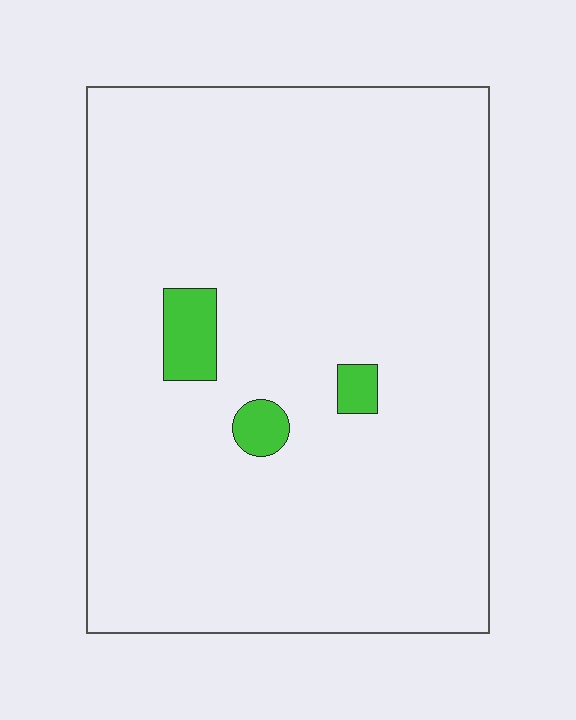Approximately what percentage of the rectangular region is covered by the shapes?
Approximately 5%.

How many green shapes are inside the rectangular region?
3.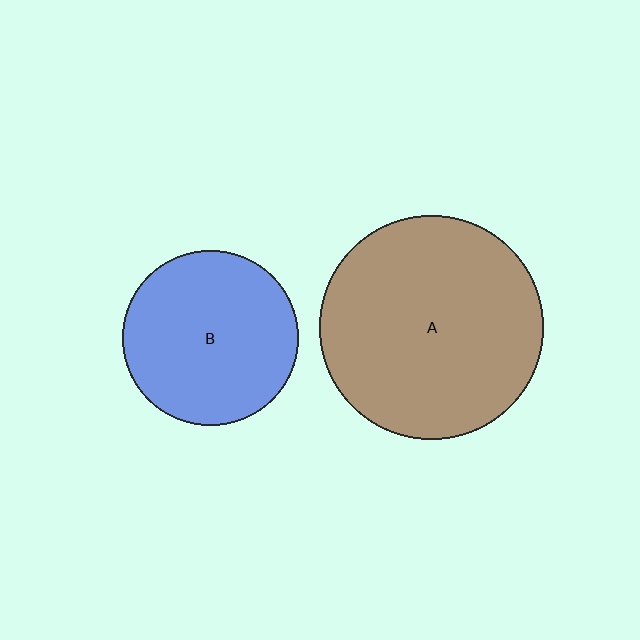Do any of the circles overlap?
No, none of the circles overlap.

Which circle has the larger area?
Circle A (brown).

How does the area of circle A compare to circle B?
Approximately 1.6 times.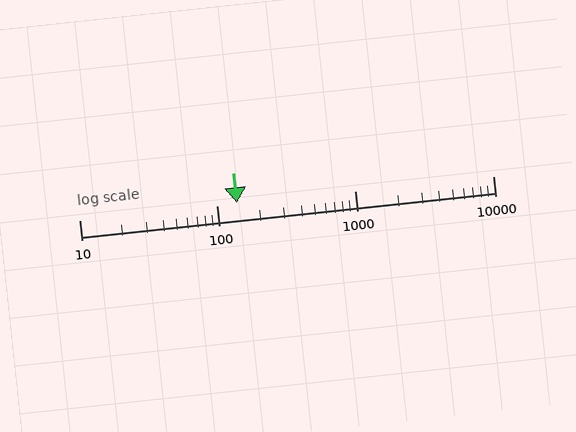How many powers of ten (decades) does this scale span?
The scale spans 3 decades, from 10 to 10000.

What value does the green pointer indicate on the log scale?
The pointer indicates approximately 140.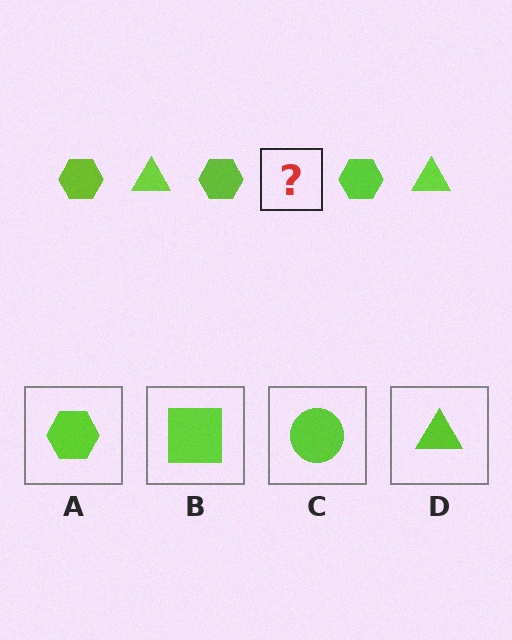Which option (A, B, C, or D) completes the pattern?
D.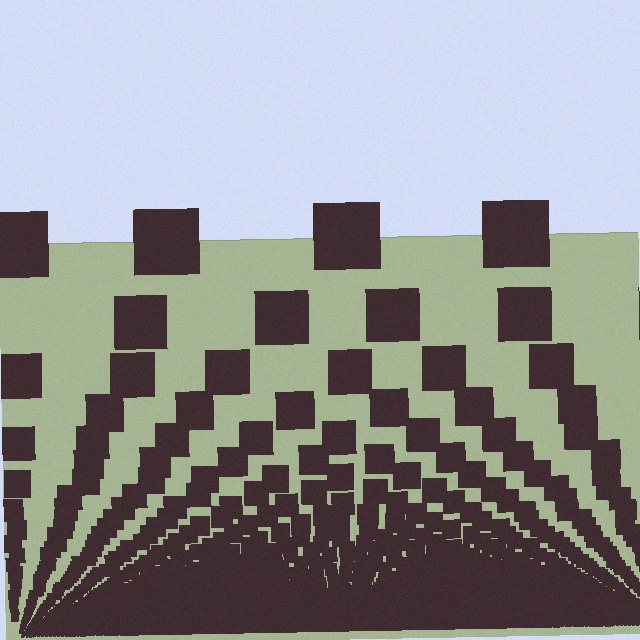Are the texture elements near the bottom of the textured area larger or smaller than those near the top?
Smaller. The gradient is inverted — elements near the bottom are smaller and denser.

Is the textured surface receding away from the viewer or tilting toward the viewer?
The surface appears to tilt toward the viewer. Texture elements get larger and sparser toward the top.